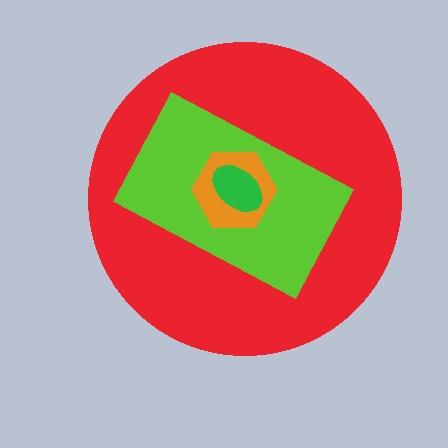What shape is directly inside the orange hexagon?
The green ellipse.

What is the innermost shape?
The green ellipse.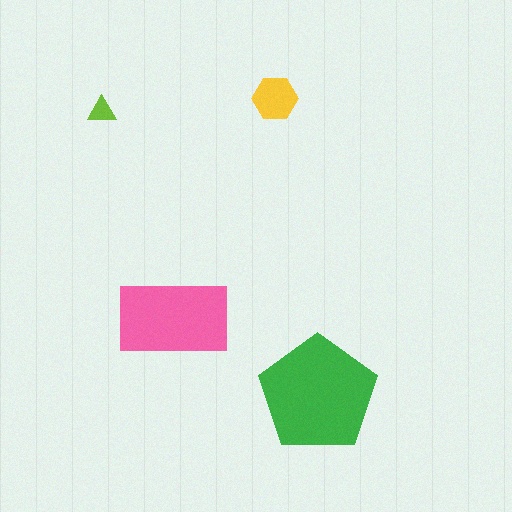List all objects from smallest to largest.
The lime triangle, the yellow hexagon, the pink rectangle, the green pentagon.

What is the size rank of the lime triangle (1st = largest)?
4th.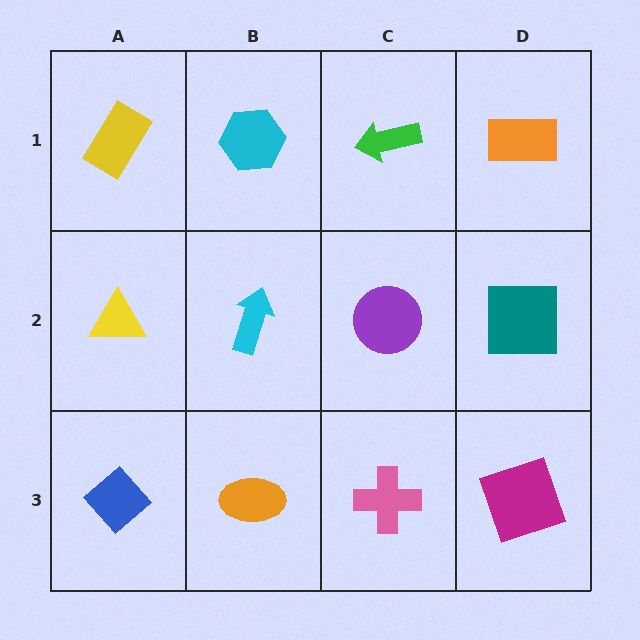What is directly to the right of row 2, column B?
A purple circle.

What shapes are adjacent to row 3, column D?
A teal square (row 2, column D), a pink cross (row 3, column C).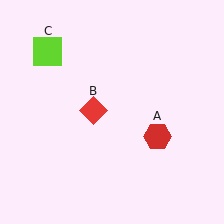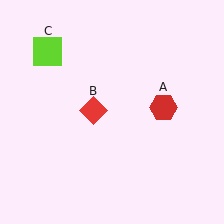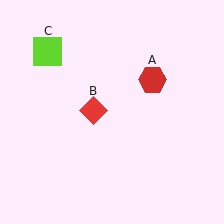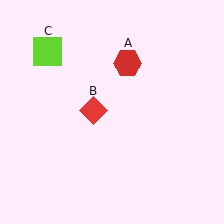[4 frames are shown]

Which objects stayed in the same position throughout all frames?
Red diamond (object B) and lime square (object C) remained stationary.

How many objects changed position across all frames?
1 object changed position: red hexagon (object A).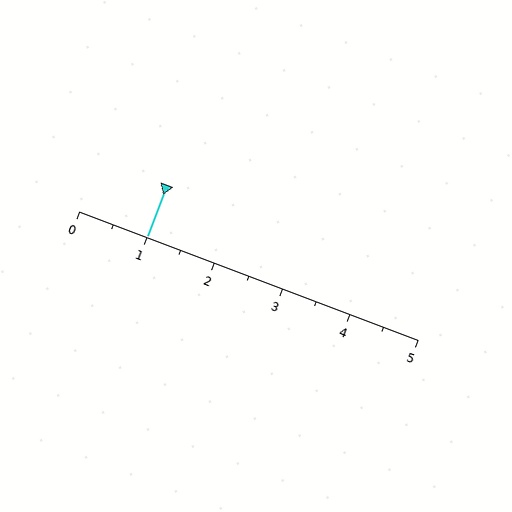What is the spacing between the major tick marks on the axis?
The major ticks are spaced 1 apart.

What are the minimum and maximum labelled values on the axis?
The axis runs from 0 to 5.